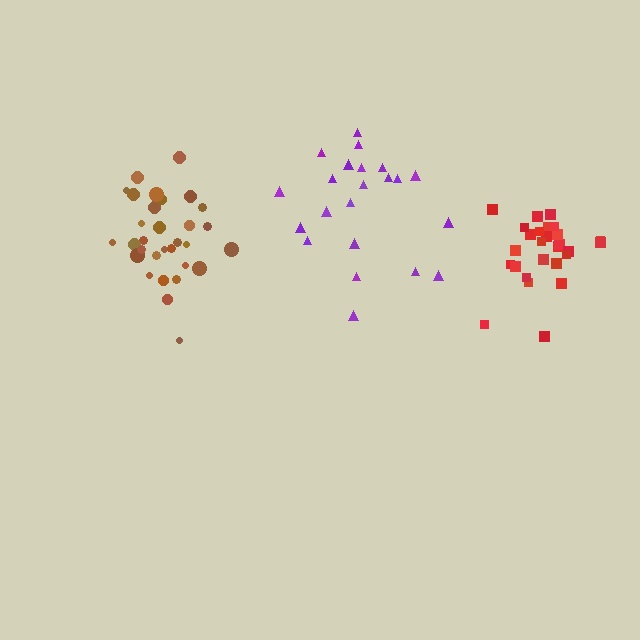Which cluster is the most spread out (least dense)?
Purple.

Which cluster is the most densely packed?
Red.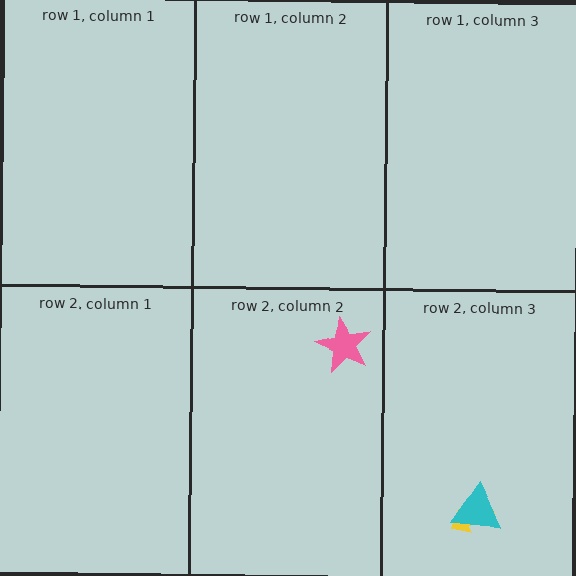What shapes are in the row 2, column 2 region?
The pink star.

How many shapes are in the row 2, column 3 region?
2.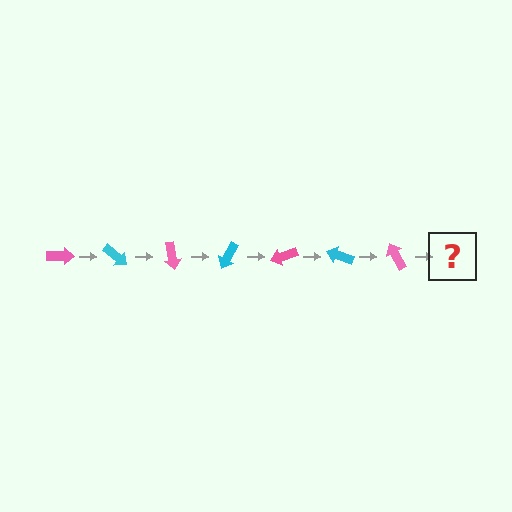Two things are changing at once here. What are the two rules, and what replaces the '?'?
The two rules are that it rotates 40 degrees each step and the color cycles through pink and cyan. The '?' should be a cyan arrow, rotated 280 degrees from the start.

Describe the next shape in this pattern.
It should be a cyan arrow, rotated 280 degrees from the start.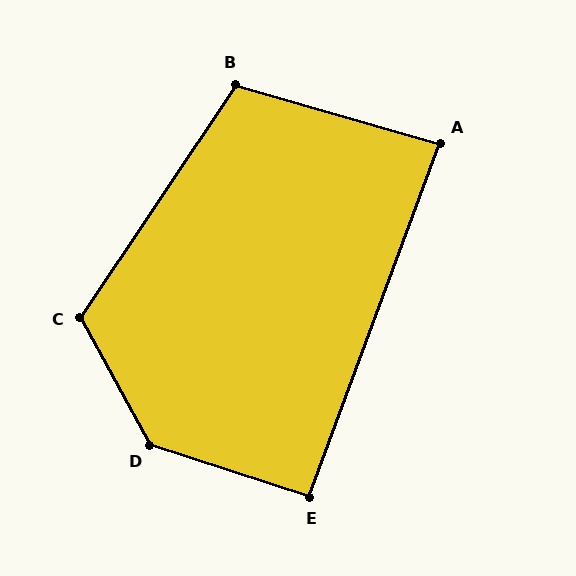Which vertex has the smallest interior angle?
A, at approximately 86 degrees.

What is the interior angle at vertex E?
Approximately 93 degrees (approximately right).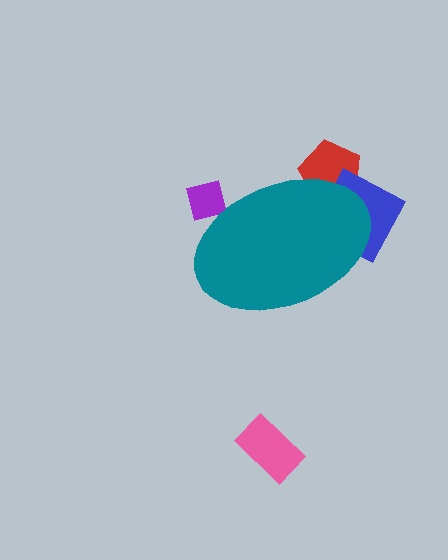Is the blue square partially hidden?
Yes, the blue square is partially hidden behind the teal ellipse.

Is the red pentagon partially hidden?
Yes, the red pentagon is partially hidden behind the teal ellipse.